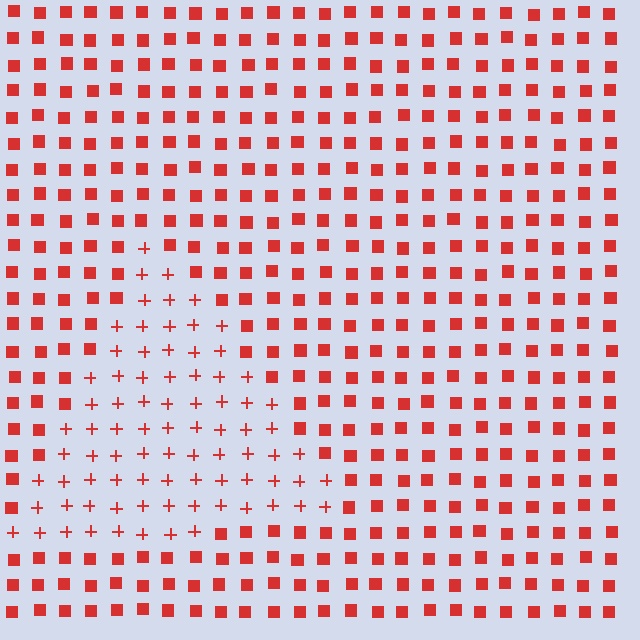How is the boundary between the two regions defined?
The boundary is defined by a change in element shape: plus signs inside vs. squares outside. All elements share the same color and spacing.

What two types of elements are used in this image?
The image uses plus signs inside the triangle region and squares outside it.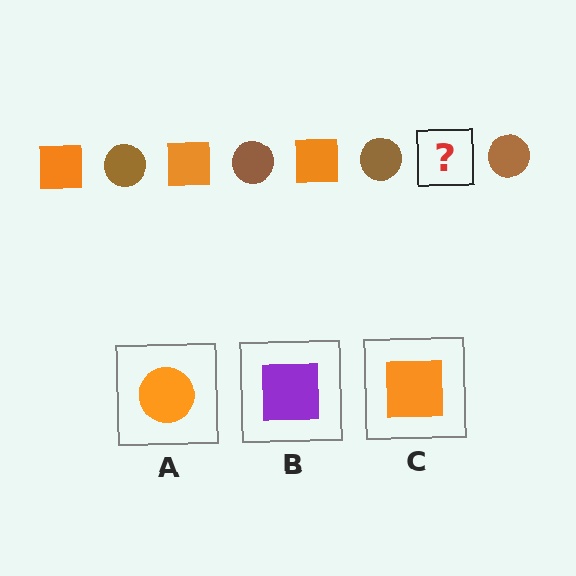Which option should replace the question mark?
Option C.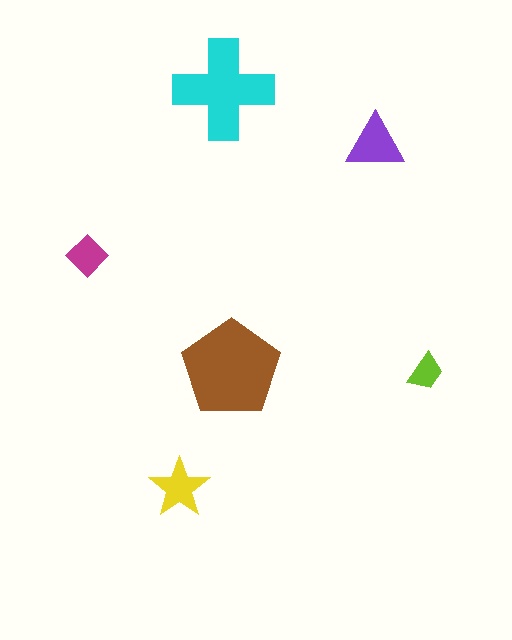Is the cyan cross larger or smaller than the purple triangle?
Larger.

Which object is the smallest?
The lime trapezoid.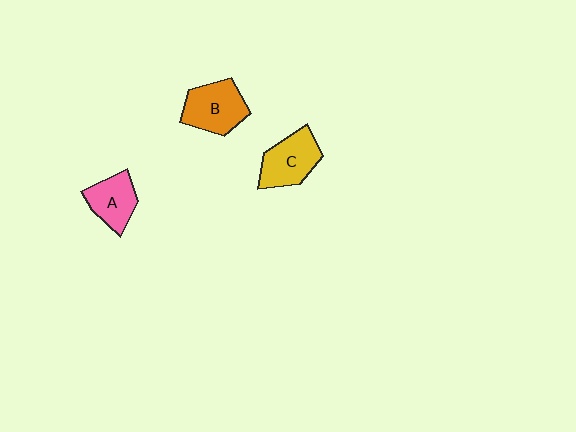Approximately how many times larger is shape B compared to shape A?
Approximately 1.3 times.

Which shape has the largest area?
Shape B (orange).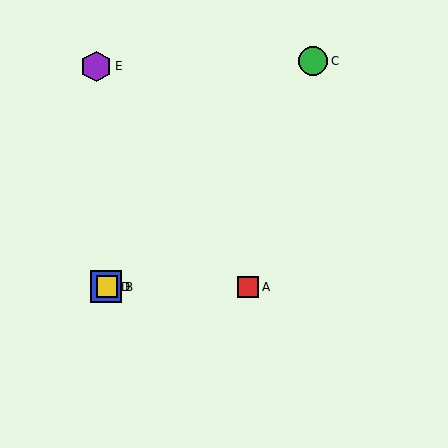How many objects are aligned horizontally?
3 objects (A, B, D) are aligned horizontally.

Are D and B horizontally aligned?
Yes, both are at y≈287.